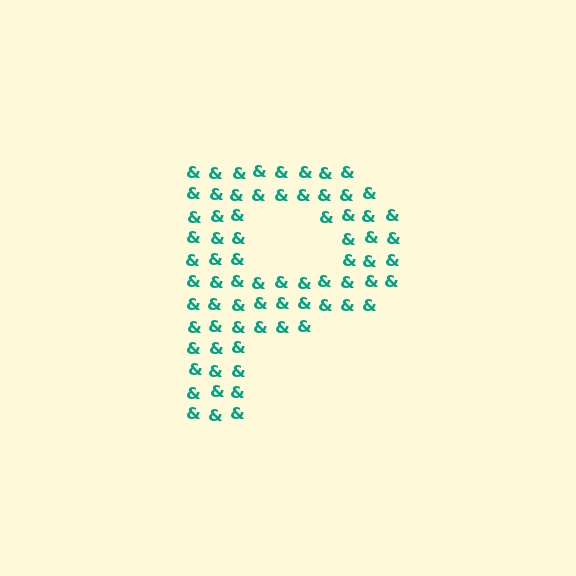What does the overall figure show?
The overall figure shows the letter P.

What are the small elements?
The small elements are ampersands.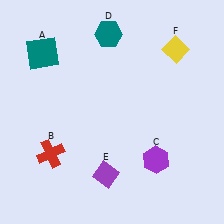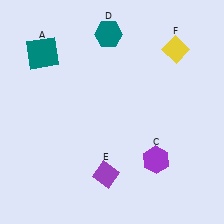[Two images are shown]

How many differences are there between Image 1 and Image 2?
There is 1 difference between the two images.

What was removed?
The red cross (B) was removed in Image 2.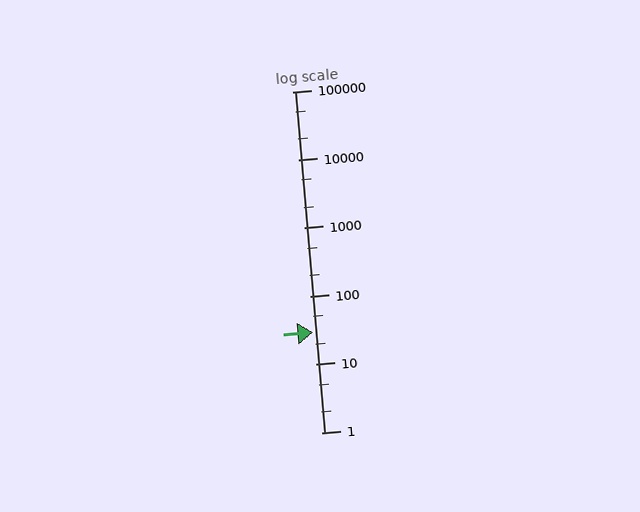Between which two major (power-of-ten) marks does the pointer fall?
The pointer is between 10 and 100.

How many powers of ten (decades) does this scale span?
The scale spans 5 decades, from 1 to 100000.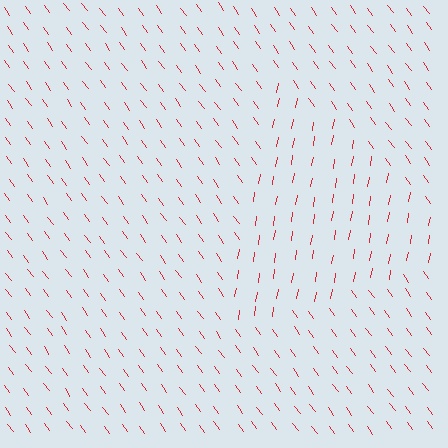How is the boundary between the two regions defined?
The boundary is defined purely by a change in line orientation (approximately 45 degrees difference). All lines are the same color and thickness.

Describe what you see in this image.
The image is filled with small red line segments. A triangle region in the image has lines oriented differently from the surrounding lines, creating a visible texture boundary.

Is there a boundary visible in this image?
Yes, there is a texture boundary formed by a change in line orientation.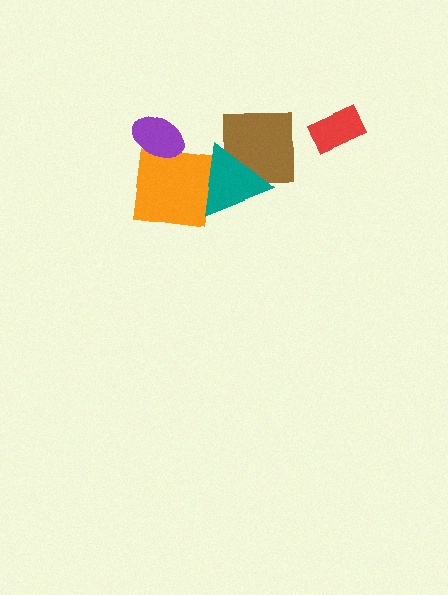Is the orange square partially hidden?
Yes, it is partially covered by another shape.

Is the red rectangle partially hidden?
No, no other shape covers it.